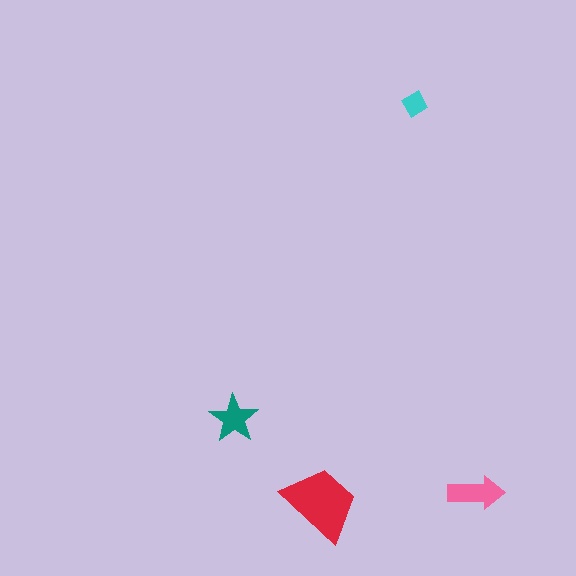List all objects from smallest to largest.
The cyan diamond, the teal star, the pink arrow, the red trapezoid.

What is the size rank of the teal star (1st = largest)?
3rd.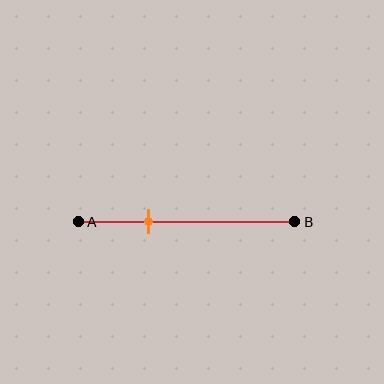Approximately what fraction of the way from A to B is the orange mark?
The orange mark is approximately 30% of the way from A to B.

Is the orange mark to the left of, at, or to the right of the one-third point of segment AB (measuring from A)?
The orange mark is approximately at the one-third point of segment AB.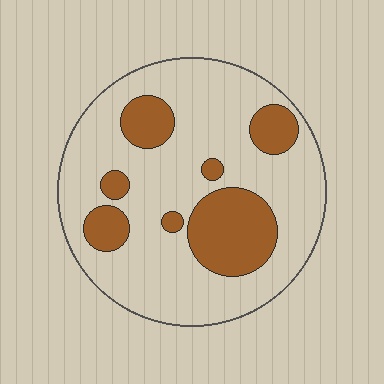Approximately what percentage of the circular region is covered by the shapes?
Approximately 25%.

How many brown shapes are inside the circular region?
7.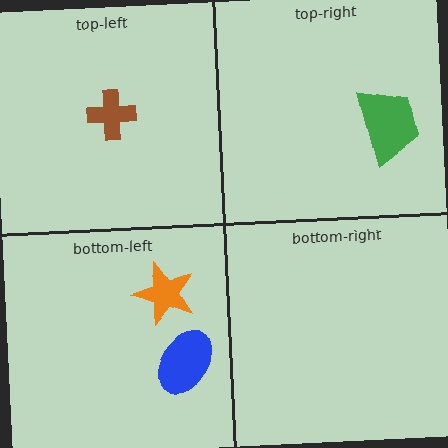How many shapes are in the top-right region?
1.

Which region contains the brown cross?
The top-left region.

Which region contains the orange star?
The bottom-left region.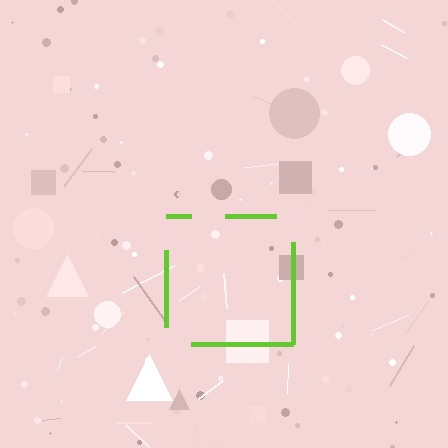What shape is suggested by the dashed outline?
The dashed outline suggests a square.